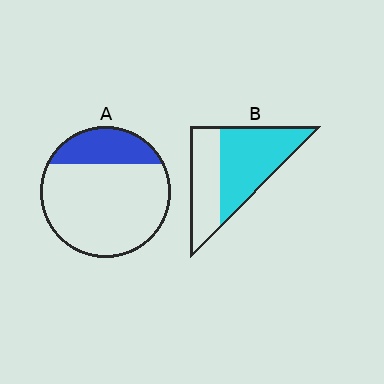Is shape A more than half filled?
No.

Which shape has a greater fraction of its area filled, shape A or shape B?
Shape B.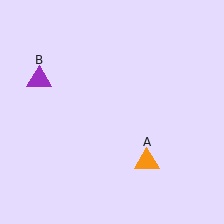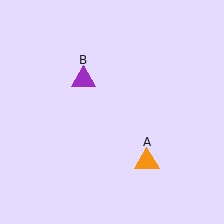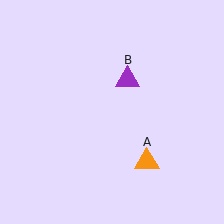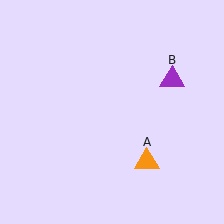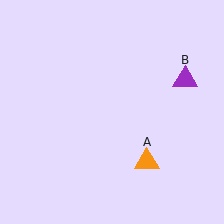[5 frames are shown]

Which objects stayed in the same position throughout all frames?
Orange triangle (object A) remained stationary.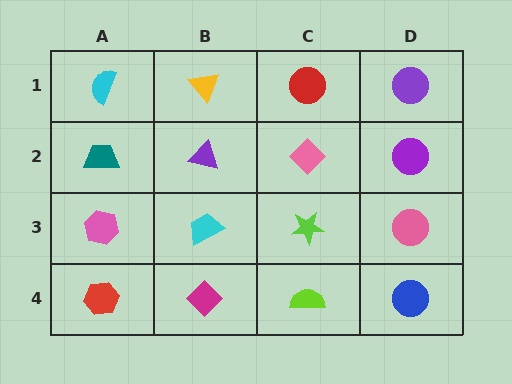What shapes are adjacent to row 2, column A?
A cyan semicircle (row 1, column A), a pink hexagon (row 3, column A), a purple triangle (row 2, column B).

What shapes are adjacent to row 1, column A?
A teal trapezoid (row 2, column A), a yellow triangle (row 1, column B).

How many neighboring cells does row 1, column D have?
2.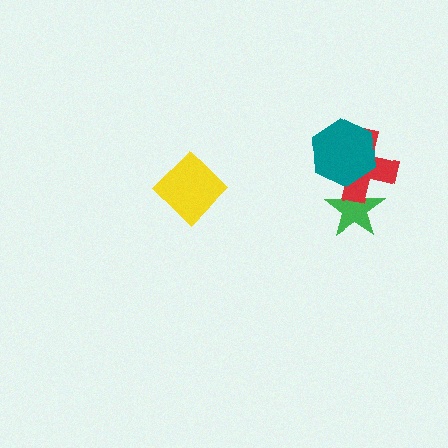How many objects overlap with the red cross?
2 objects overlap with the red cross.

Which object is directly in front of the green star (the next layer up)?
The red cross is directly in front of the green star.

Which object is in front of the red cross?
The teal hexagon is in front of the red cross.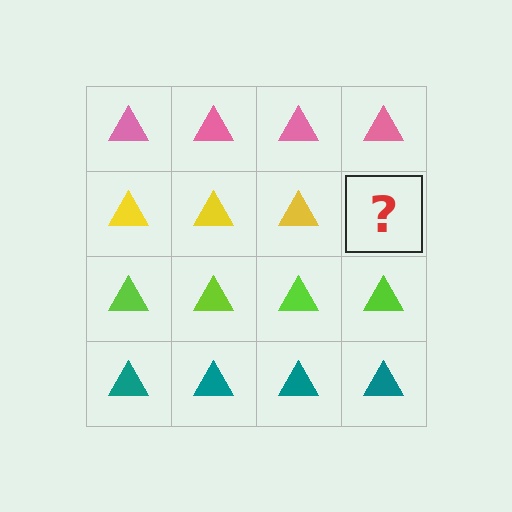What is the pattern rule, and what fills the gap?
The rule is that each row has a consistent color. The gap should be filled with a yellow triangle.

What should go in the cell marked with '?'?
The missing cell should contain a yellow triangle.